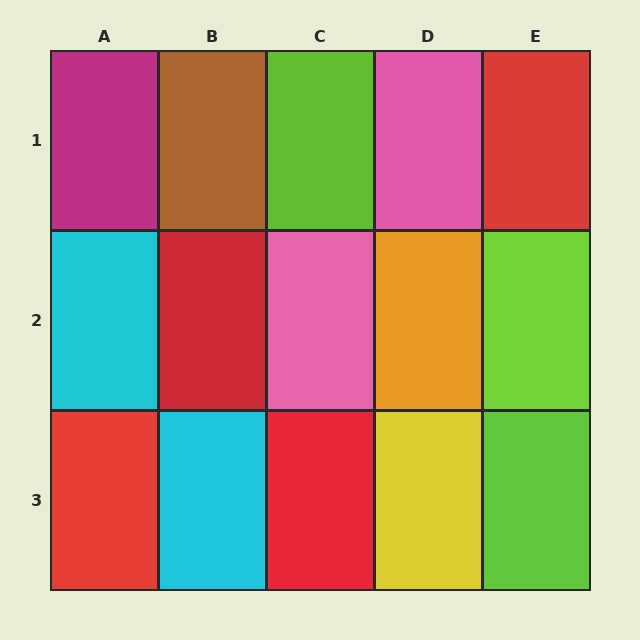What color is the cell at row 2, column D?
Orange.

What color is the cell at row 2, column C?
Pink.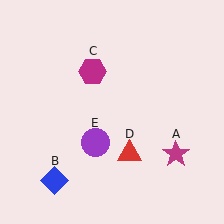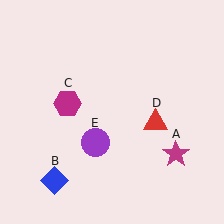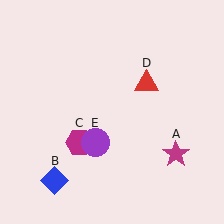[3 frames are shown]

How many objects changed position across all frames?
2 objects changed position: magenta hexagon (object C), red triangle (object D).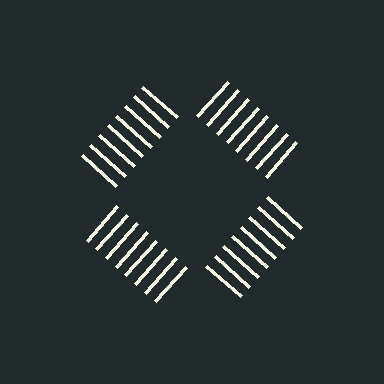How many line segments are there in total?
32 — 8 along each of the 4 edges.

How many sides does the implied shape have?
4 sides — the line-ends trace a square.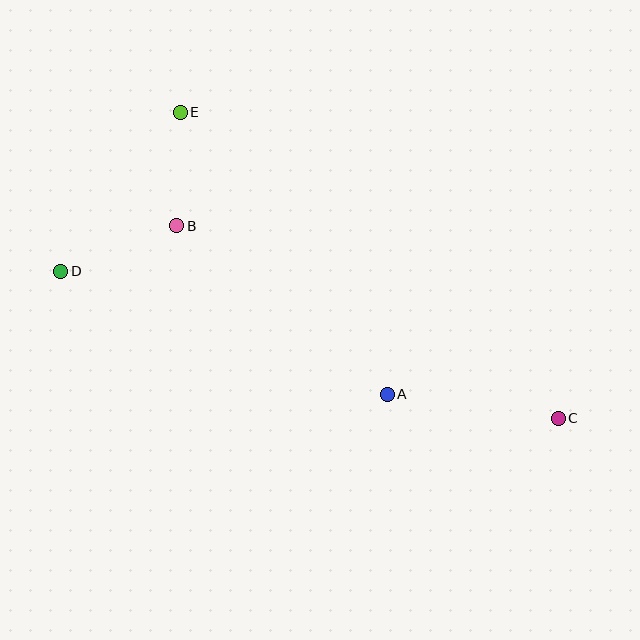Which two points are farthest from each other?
Points C and D are farthest from each other.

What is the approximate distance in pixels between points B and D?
The distance between B and D is approximately 125 pixels.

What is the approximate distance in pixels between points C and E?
The distance between C and E is approximately 486 pixels.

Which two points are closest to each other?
Points B and E are closest to each other.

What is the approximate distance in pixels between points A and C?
The distance between A and C is approximately 173 pixels.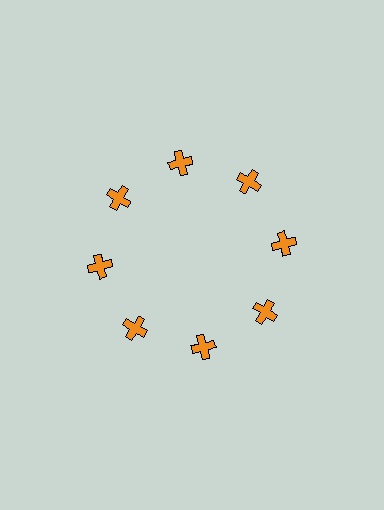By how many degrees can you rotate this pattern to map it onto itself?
The pattern maps onto itself every 45 degrees of rotation.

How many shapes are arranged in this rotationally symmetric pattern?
There are 8 shapes, arranged in 8 groups of 1.